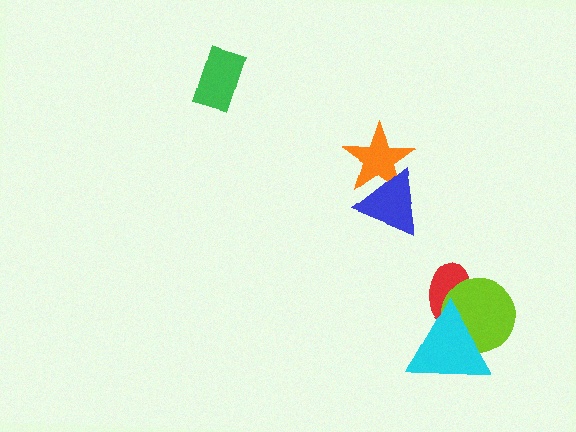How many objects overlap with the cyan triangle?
2 objects overlap with the cyan triangle.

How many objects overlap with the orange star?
1 object overlaps with the orange star.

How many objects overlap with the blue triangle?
1 object overlaps with the blue triangle.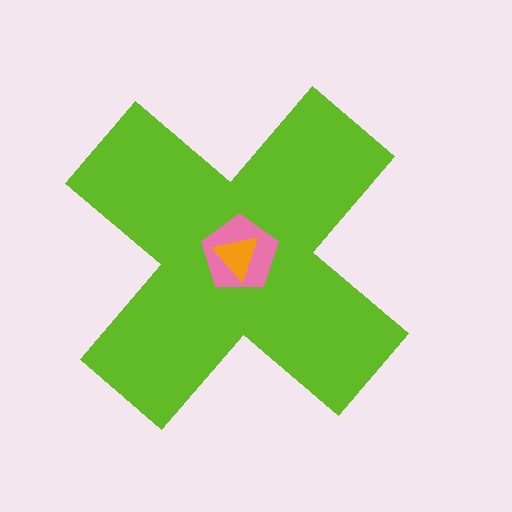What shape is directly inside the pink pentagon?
The orange triangle.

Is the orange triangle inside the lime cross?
Yes.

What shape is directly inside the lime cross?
The pink pentagon.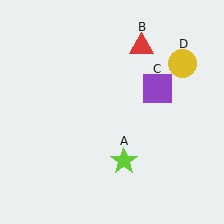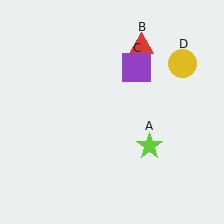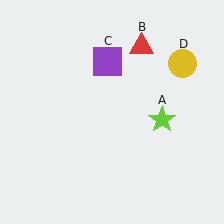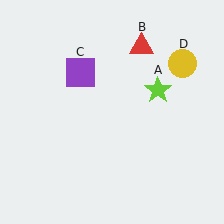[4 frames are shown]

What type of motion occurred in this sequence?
The lime star (object A), purple square (object C) rotated counterclockwise around the center of the scene.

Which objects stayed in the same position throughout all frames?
Red triangle (object B) and yellow circle (object D) remained stationary.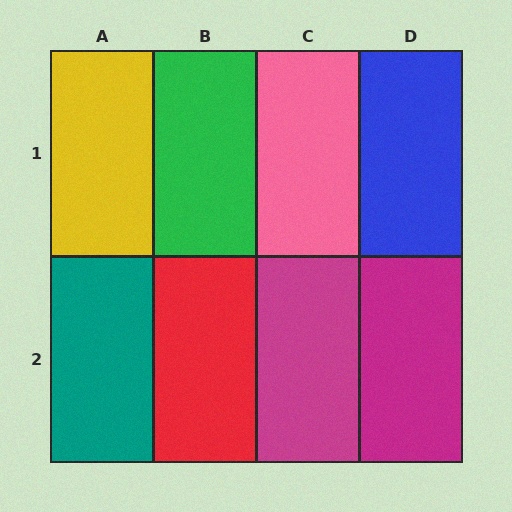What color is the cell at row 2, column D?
Magenta.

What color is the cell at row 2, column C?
Magenta.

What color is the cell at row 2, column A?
Teal.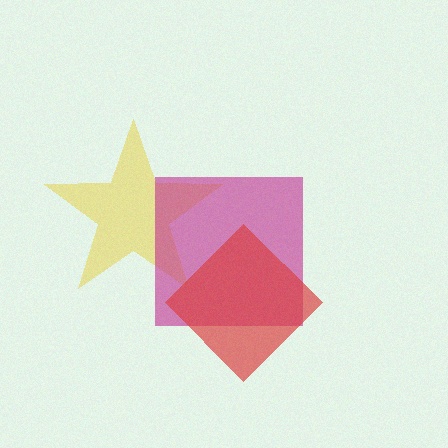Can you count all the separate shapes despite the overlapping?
Yes, there are 3 separate shapes.